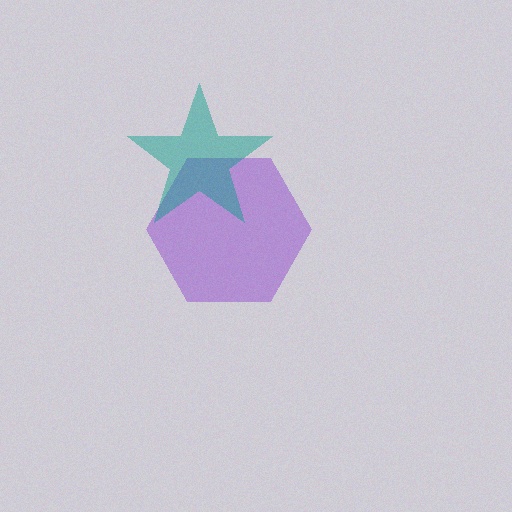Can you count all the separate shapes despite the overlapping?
Yes, there are 2 separate shapes.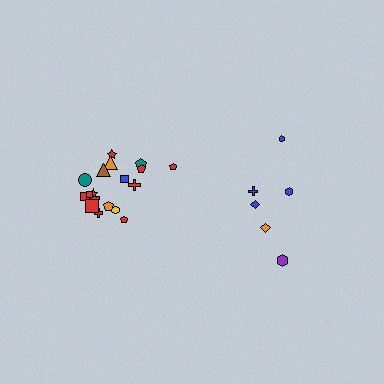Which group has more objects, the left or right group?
The left group.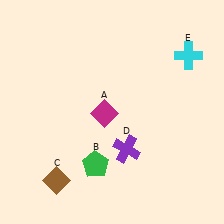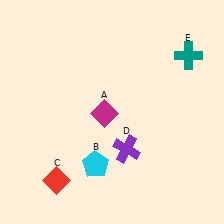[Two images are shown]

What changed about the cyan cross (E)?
In Image 1, E is cyan. In Image 2, it changed to teal.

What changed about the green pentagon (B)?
In Image 1, B is green. In Image 2, it changed to cyan.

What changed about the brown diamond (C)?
In Image 1, C is brown. In Image 2, it changed to red.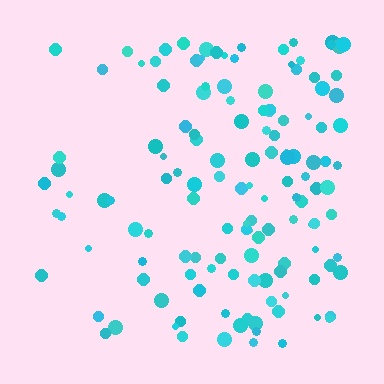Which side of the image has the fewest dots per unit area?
The left.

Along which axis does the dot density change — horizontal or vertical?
Horizontal.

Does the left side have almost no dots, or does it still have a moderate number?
Still a moderate number, just noticeably fewer than the right.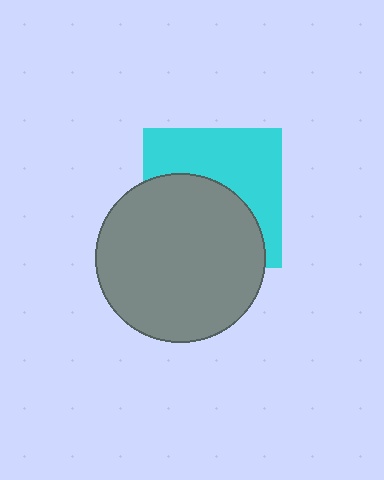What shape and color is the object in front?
The object in front is a gray circle.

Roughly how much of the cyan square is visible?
About half of it is visible (roughly 49%).